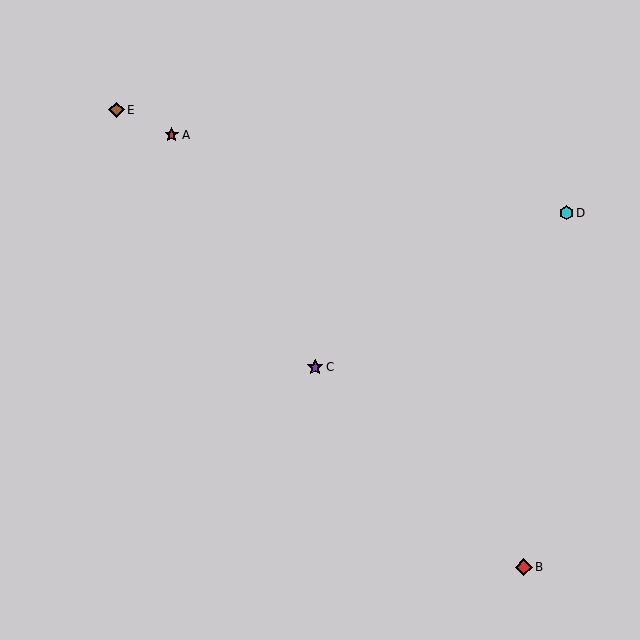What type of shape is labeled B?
Shape B is a red diamond.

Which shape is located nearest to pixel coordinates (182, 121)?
The red star (labeled A) at (172, 135) is nearest to that location.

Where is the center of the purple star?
The center of the purple star is at (315, 367).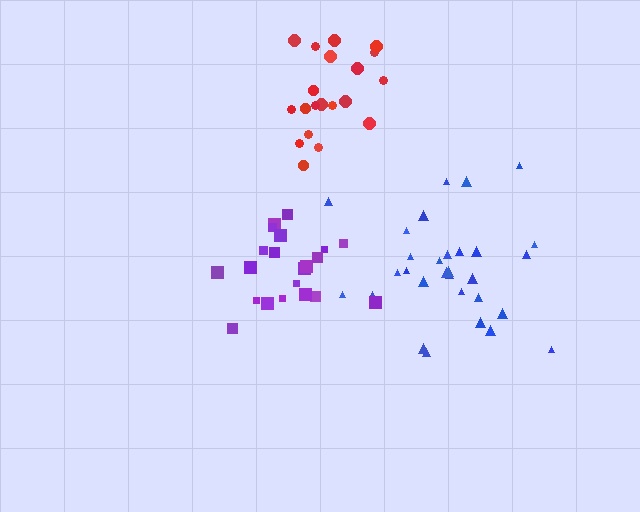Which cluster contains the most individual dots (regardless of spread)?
Blue (30).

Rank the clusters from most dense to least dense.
purple, blue, red.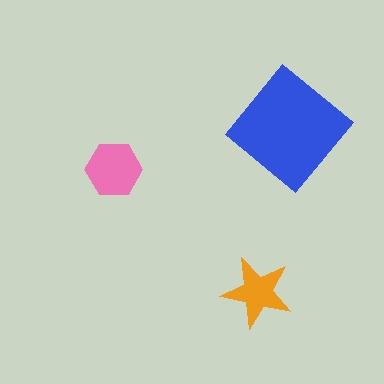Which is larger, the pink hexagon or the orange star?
The pink hexagon.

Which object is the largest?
The blue diamond.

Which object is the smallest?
The orange star.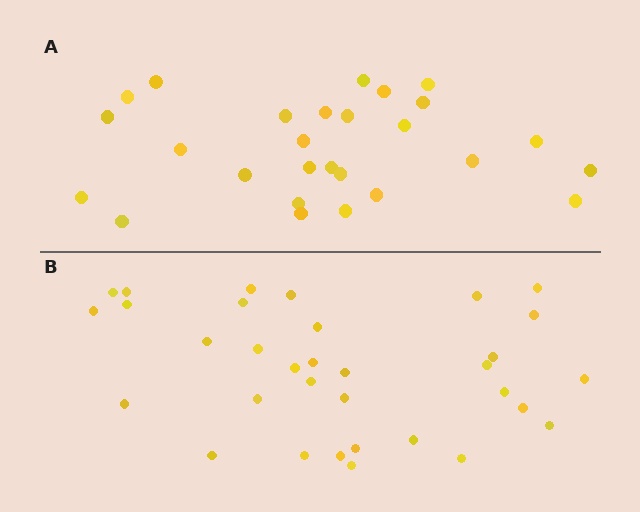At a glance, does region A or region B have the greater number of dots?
Region B (the bottom region) has more dots.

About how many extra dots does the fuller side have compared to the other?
Region B has about 6 more dots than region A.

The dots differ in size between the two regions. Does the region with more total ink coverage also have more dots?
No. Region A has more total ink coverage because its dots are larger, but region B actually contains more individual dots. Total area can be misleading — the number of items is what matters here.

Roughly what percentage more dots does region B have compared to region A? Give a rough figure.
About 20% more.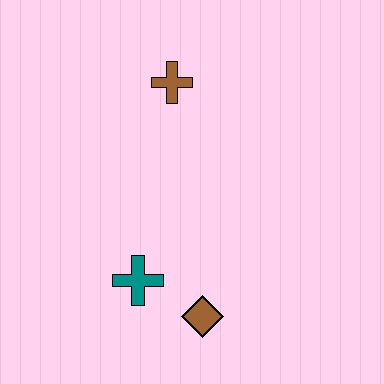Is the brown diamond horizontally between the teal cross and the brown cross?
No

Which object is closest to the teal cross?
The brown diamond is closest to the teal cross.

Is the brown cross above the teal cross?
Yes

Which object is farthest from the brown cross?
The brown diamond is farthest from the brown cross.